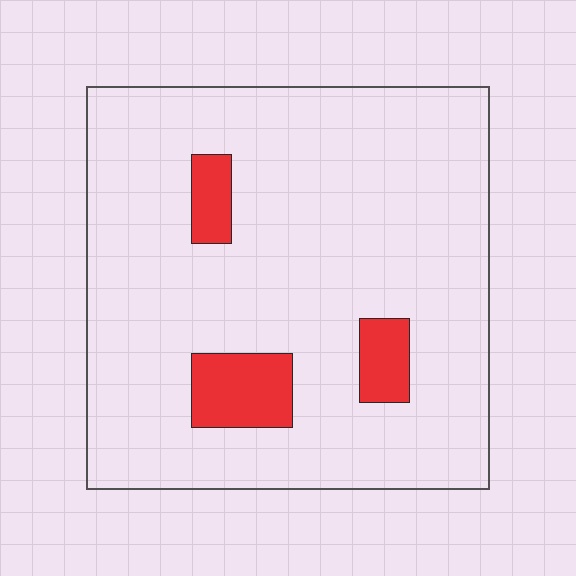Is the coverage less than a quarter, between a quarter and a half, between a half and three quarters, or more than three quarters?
Less than a quarter.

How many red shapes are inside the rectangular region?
3.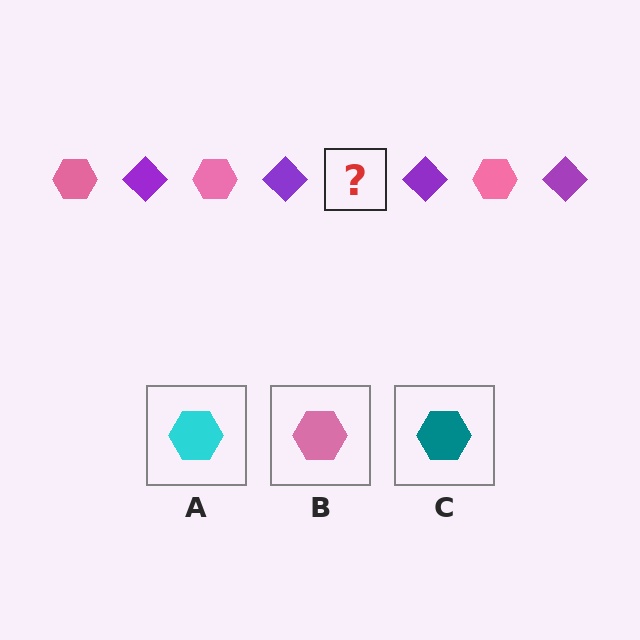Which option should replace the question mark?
Option B.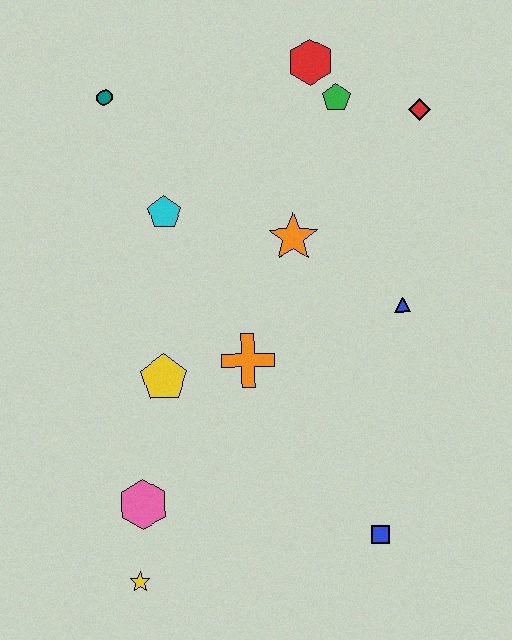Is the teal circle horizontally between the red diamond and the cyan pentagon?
No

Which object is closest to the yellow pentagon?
The orange cross is closest to the yellow pentagon.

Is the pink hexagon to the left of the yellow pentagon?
Yes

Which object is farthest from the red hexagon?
The yellow star is farthest from the red hexagon.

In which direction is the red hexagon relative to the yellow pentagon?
The red hexagon is above the yellow pentagon.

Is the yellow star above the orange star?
No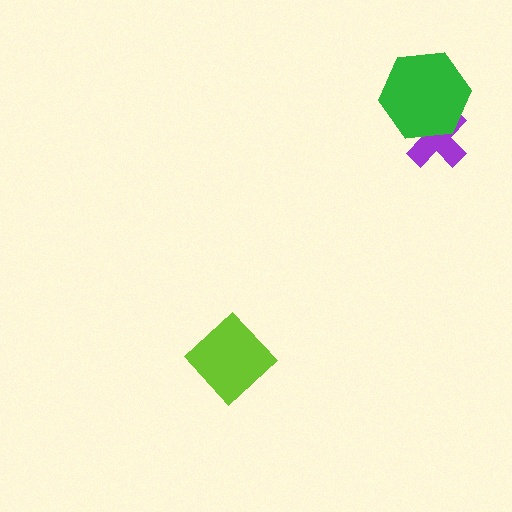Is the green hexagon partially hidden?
No, no other shape covers it.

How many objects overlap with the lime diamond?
0 objects overlap with the lime diamond.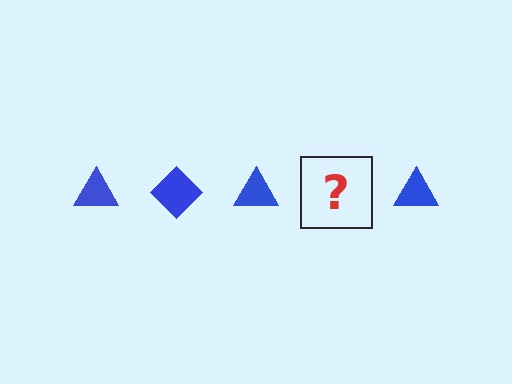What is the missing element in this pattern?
The missing element is a blue diamond.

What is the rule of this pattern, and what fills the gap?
The rule is that the pattern cycles through triangle, diamond shapes in blue. The gap should be filled with a blue diamond.